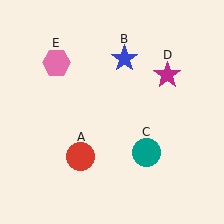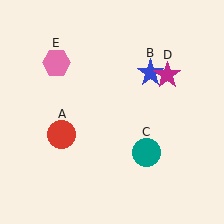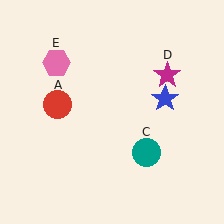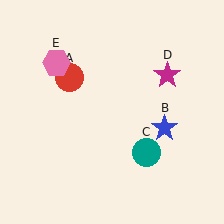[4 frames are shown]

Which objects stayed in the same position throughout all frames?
Teal circle (object C) and magenta star (object D) and pink hexagon (object E) remained stationary.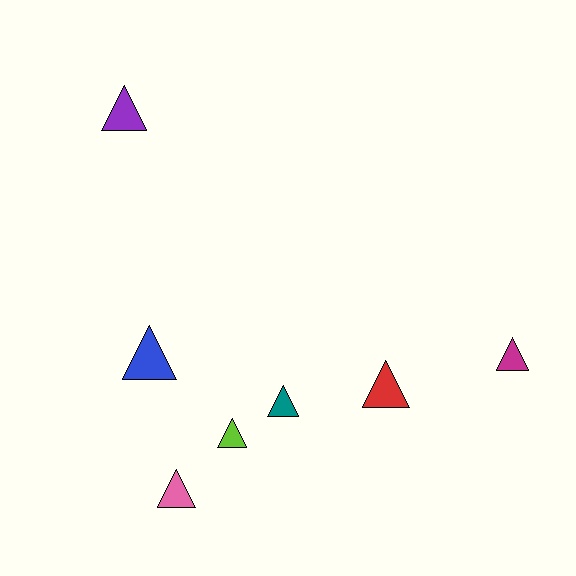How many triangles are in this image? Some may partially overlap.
There are 7 triangles.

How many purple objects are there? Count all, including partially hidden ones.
There is 1 purple object.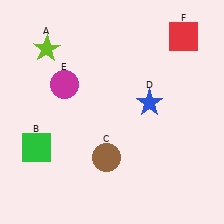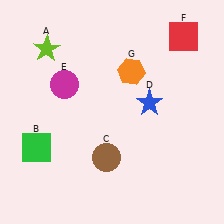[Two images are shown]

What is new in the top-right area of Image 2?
An orange hexagon (G) was added in the top-right area of Image 2.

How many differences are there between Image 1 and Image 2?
There is 1 difference between the two images.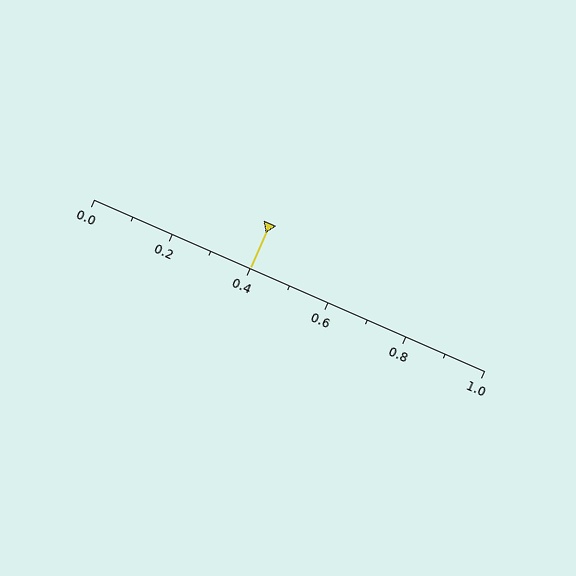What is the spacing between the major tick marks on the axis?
The major ticks are spaced 0.2 apart.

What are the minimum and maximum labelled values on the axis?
The axis runs from 0.0 to 1.0.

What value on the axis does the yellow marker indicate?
The marker indicates approximately 0.4.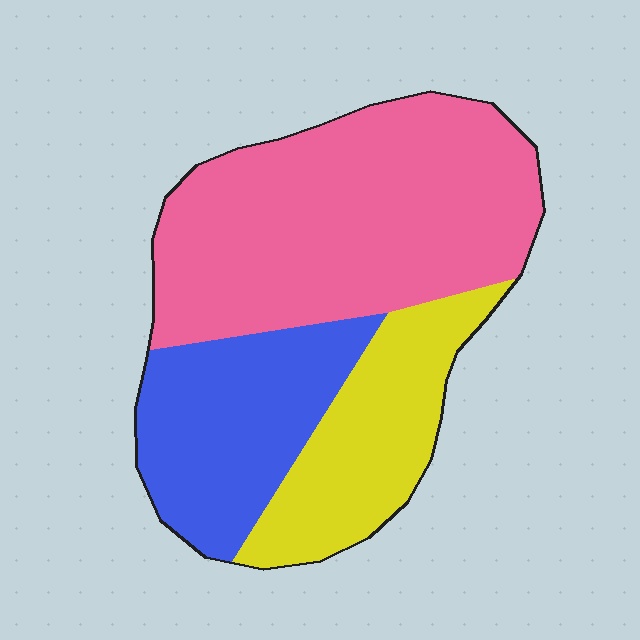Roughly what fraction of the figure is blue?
Blue takes up about one quarter (1/4) of the figure.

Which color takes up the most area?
Pink, at roughly 50%.